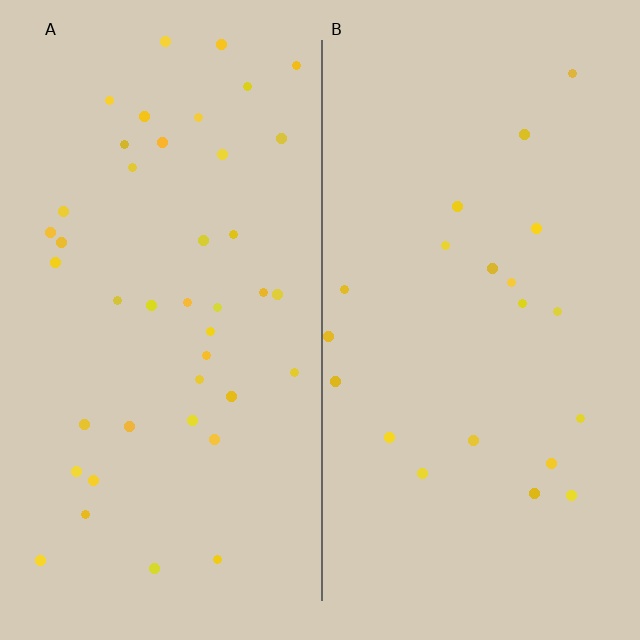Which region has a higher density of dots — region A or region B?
A (the left).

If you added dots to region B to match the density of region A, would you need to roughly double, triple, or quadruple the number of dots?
Approximately double.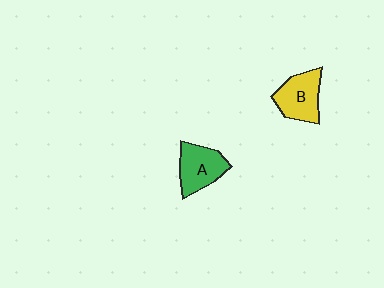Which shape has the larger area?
Shape A (green).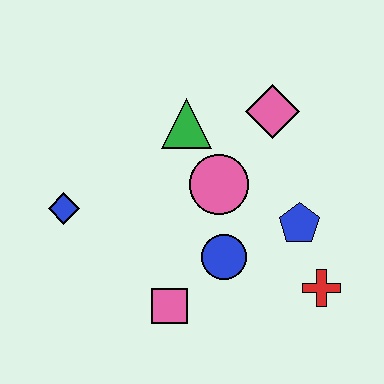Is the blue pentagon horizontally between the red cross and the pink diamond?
Yes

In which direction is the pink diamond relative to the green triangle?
The pink diamond is to the right of the green triangle.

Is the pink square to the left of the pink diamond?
Yes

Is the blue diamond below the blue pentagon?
No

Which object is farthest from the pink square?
The pink diamond is farthest from the pink square.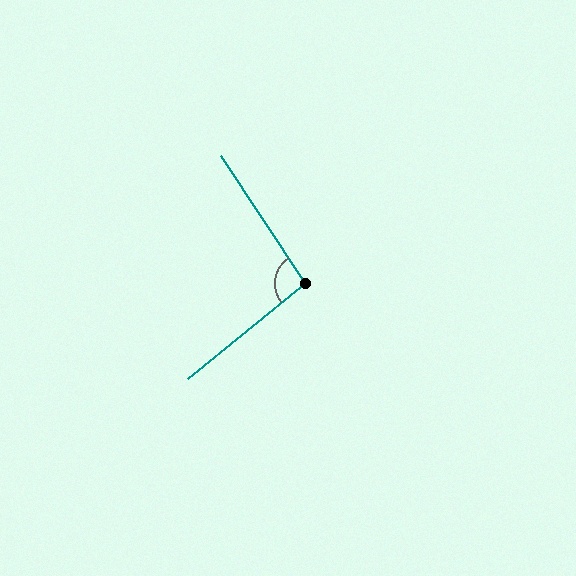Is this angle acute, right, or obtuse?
It is obtuse.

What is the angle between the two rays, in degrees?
Approximately 96 degrees.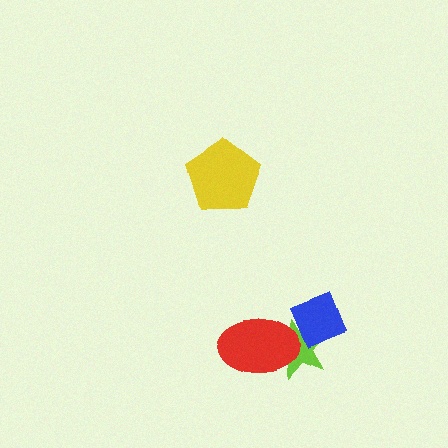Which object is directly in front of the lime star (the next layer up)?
The red ellipse is directly in front of the lime star.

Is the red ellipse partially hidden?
No, no other shape covers it.